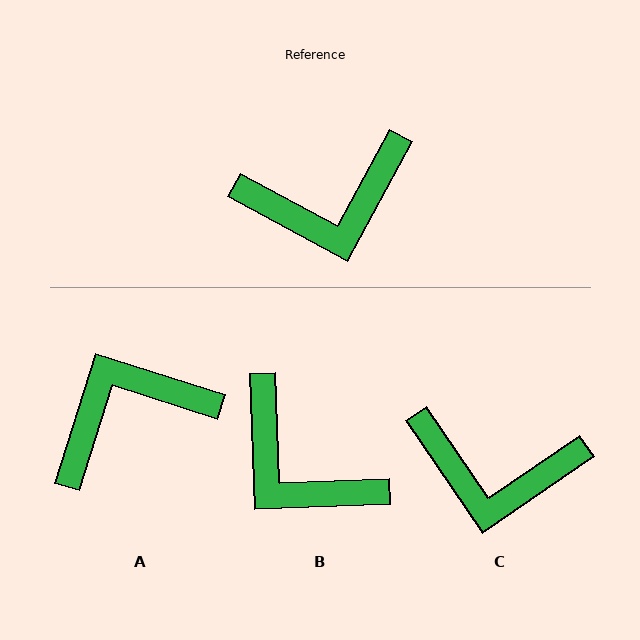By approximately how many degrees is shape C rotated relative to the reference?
Approximately 27 degrees clockwise.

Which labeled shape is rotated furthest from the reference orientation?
A, about 169 degrees away.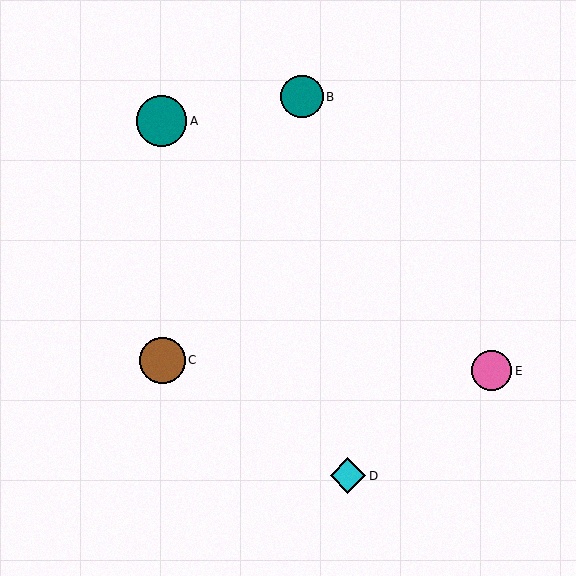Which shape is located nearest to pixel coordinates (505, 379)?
The pink circle (labeled E) at (492, 371) is nearest to that location.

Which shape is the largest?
The teal circle (labeled A) is the largest.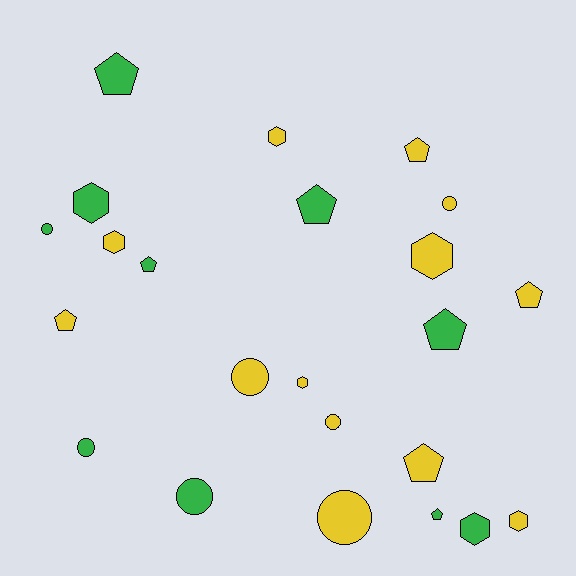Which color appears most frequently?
Yellow, with 13 objects.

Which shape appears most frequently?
Pentagon, with 9 objects.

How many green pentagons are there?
There are 5 green pentagons.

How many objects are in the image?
There are 23 objects.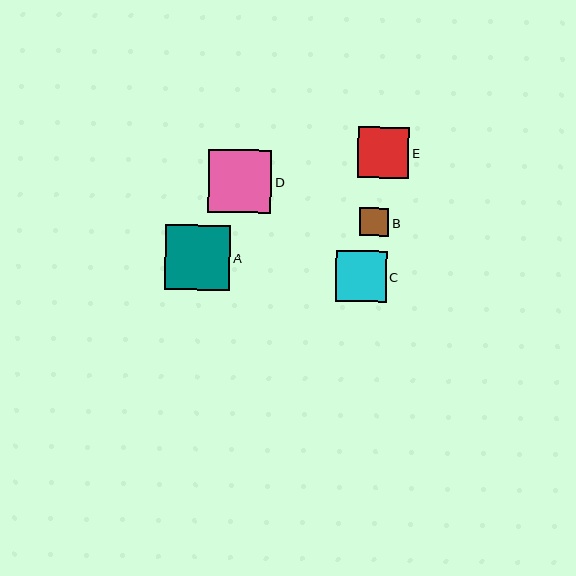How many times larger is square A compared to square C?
Square A is approximately 1.3 times the size of square C.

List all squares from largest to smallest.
From largest to smallest: A, D, C, E, B.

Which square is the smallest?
Square B is the smallest with a size of approximately 29 pixels.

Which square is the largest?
Square A is the largest with a size of approximately 65 pixels.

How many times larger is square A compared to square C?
Square A is approximately 1.3 times the size of square C.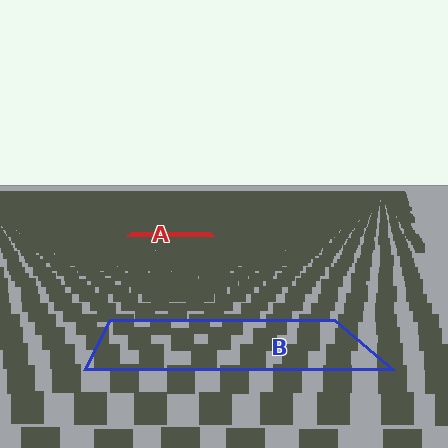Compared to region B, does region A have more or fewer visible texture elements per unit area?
Region A has more texture elements per unit area — they are packed more densely because it is farther away.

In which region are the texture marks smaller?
The texture marks are smaller in region A, because it is farther away.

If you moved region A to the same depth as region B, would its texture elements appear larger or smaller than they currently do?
They would appear larger. At a closer depth, the same texture elements are projected at a bigger on-screen size.